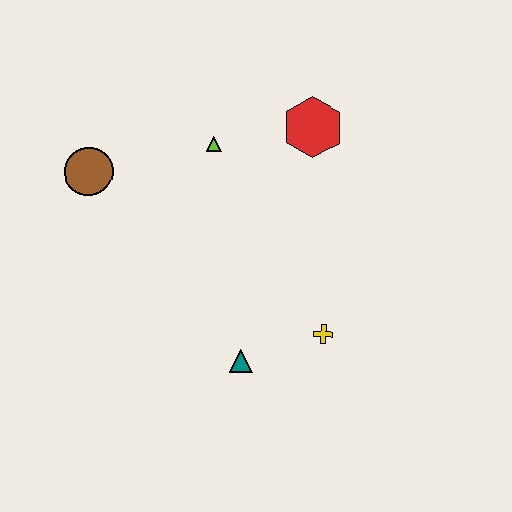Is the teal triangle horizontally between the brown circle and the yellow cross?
Yes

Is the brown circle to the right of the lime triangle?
No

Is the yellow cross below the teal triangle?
No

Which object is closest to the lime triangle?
The red hexagon is closest to the lime triangle.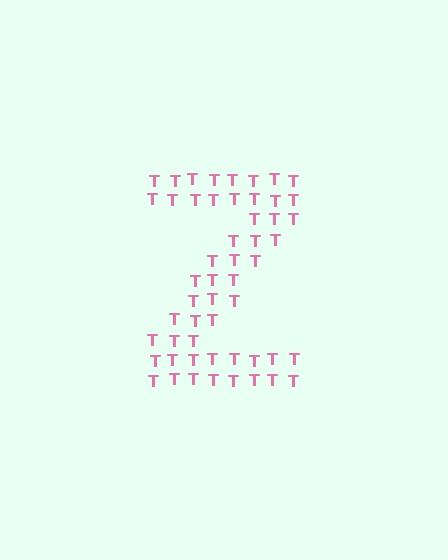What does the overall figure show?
The overall figure shows the letter Z.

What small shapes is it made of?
It is made of small letter T's.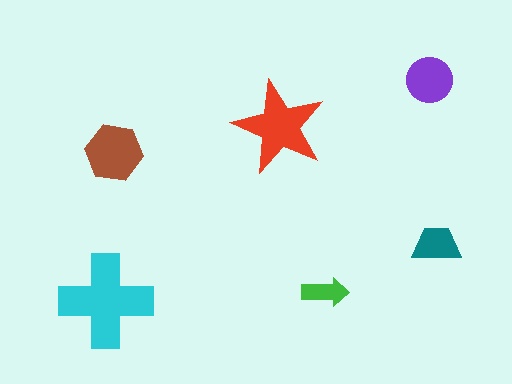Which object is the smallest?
The green arrow.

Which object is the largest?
The cyan cross.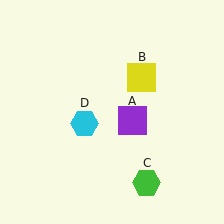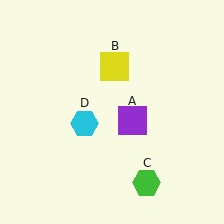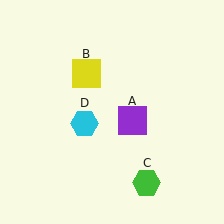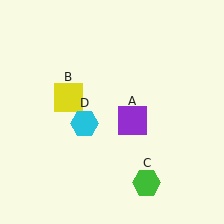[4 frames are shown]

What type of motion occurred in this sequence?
The yellow square (object B) rotated counterclockwise around the center of the scene.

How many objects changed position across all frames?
1 object changed position: yellow square (object B).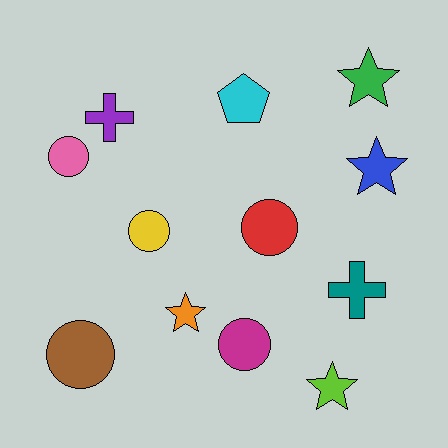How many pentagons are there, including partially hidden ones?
There is 1 pentagon.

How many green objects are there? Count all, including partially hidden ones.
There is 1 green object.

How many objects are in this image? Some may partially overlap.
There are 12 objects.